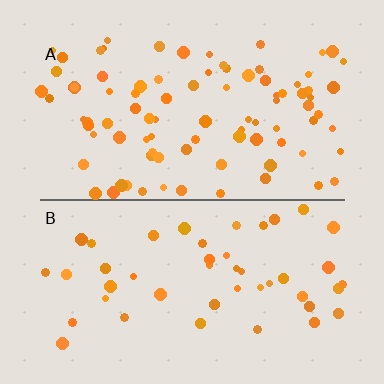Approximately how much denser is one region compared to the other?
Approximately 1.9× — region A over region B.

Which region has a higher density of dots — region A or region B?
A (the top).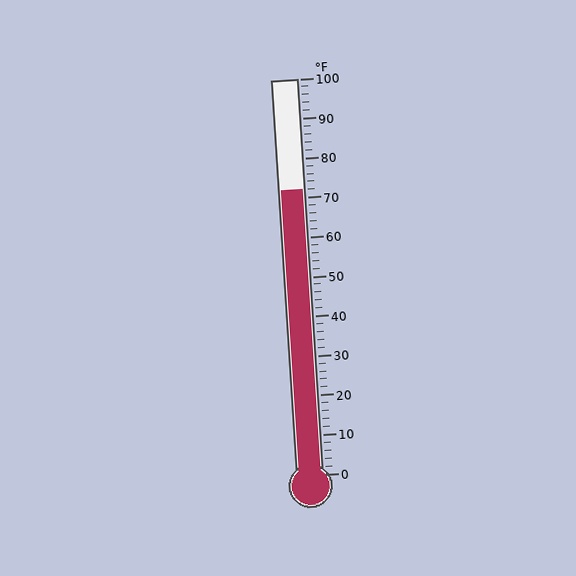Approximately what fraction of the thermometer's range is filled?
The thermometer is filled to approximately 70% of its range.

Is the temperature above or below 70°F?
The temperature is above 70°F.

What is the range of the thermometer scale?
The thermometer scale ranges from 0°F to 100°F.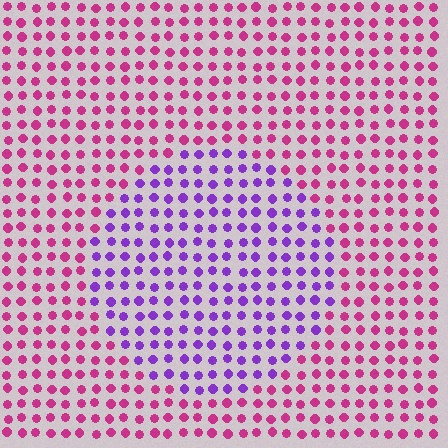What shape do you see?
I see a circle.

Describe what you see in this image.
The image is filled with small magenta elements in a uniform arrangement. A circle-shaped region is visible where the elements are tinted to a slightly different hue, forming a subtle color boundary.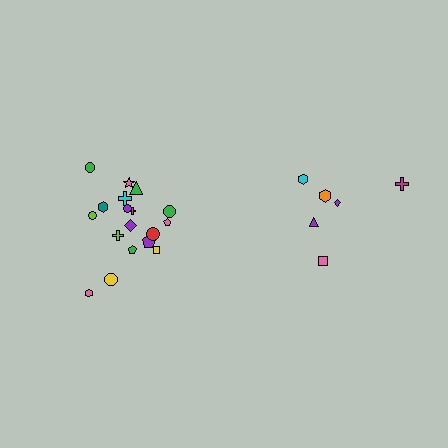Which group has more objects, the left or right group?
The left group.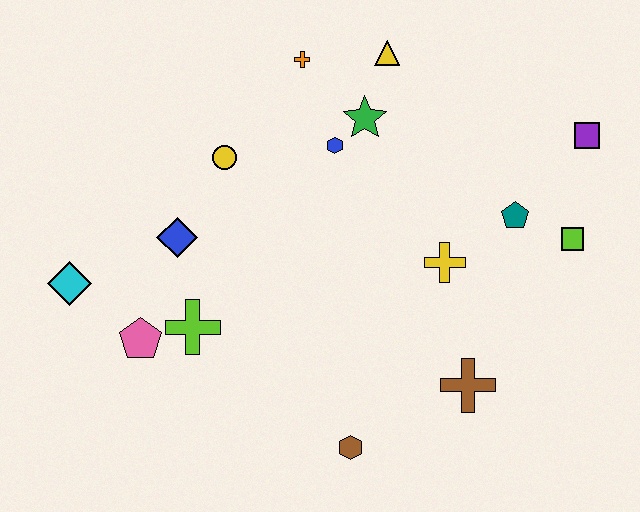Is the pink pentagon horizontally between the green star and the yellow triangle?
No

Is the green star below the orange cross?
Yes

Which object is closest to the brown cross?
The yellow cross is closest to the brown cross.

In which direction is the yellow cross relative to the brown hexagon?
The yellow cross is above the brown hexagon.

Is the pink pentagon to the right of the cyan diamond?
Yes